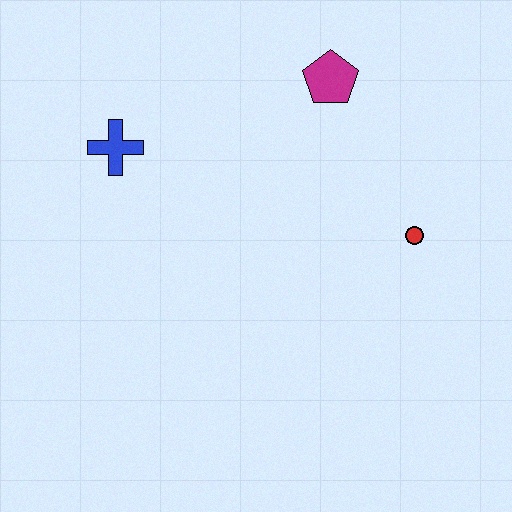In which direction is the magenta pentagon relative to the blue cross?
The magenta pentagon is to the right of the blue cross.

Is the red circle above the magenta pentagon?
No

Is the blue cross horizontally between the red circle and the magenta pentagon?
No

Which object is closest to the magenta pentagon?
The red circle is closest to the magenta pentagon.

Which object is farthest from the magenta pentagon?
The blue cross is farthest from the magenta pentagon.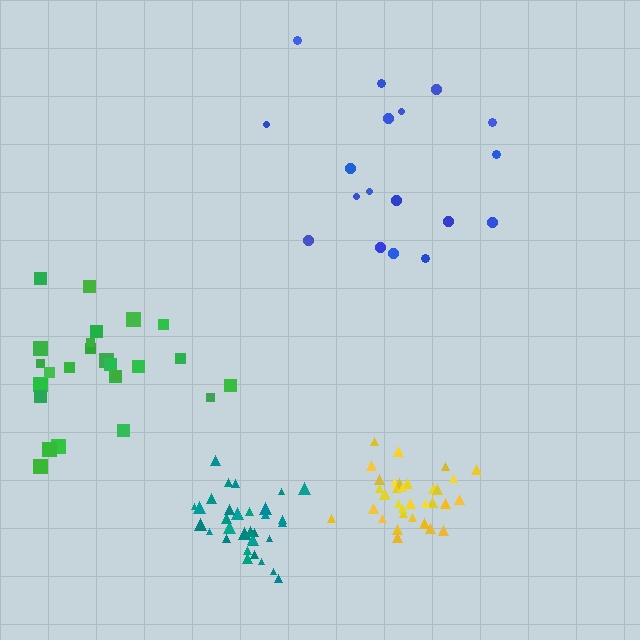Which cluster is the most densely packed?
Yellow.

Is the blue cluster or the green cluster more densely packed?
Green.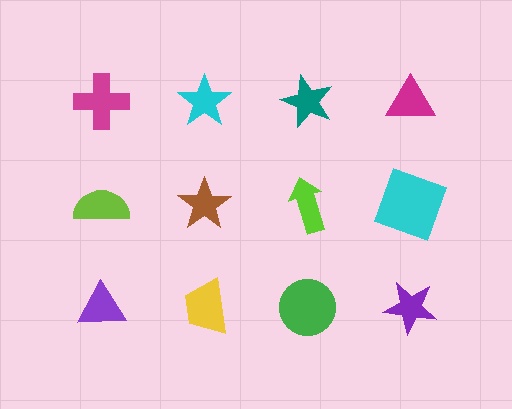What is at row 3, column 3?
A green circle.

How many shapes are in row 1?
4 shapes.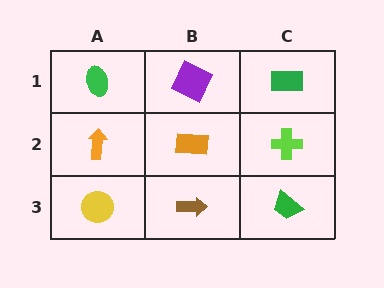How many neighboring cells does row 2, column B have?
4.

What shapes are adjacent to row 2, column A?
A green ellipse (row 1, column A), a yellow circle (row 3, column A), an orange rectangle (row 2, column B).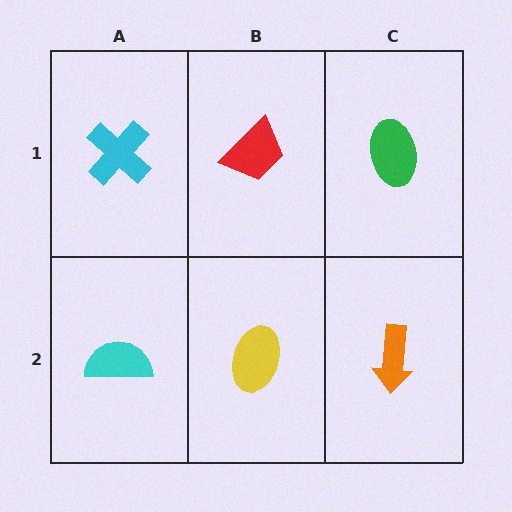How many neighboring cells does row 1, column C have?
2.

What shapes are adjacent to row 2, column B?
A red trapezoid (row 1, column B), a cyan semicircle (row 2, column A), an orange arrow (row 2, column C).